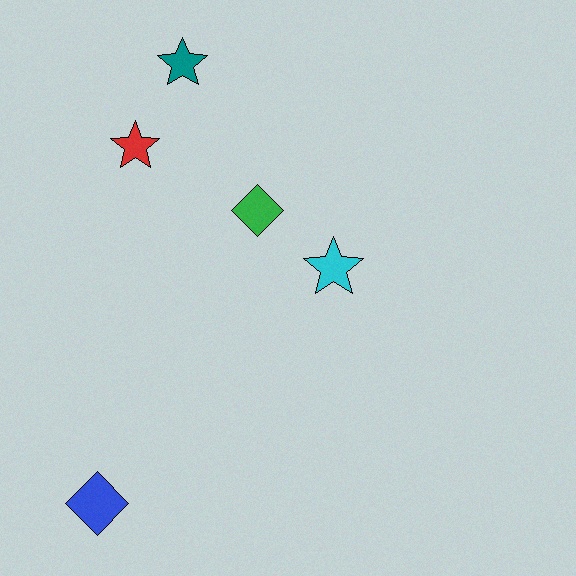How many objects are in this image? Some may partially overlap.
There are 5 objects.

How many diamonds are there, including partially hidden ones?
There are 2 diamonds.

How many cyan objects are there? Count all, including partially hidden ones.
There is 1 cyan object.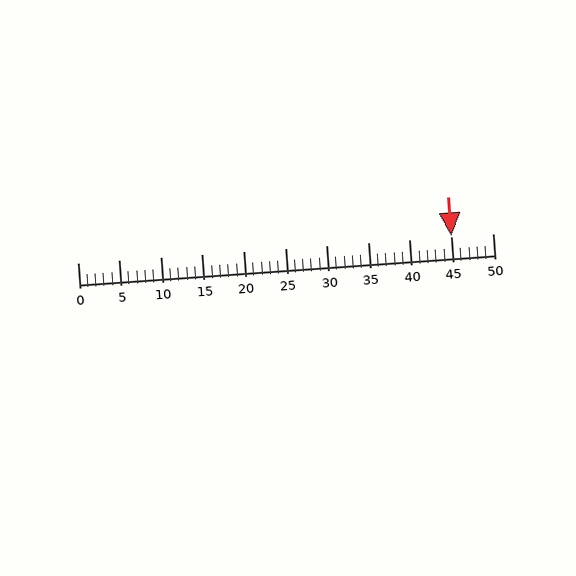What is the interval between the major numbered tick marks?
The major tick marks are spaced 5 units apart.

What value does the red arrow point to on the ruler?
The red arrow points to approximately 45.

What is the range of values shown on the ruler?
The ruler shows values from 0 to 50.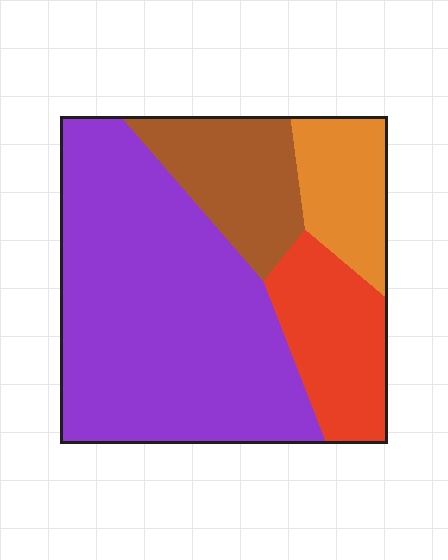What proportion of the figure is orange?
Orange covers roughly 10% of the figure.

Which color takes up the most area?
Purple, at roughly 55%.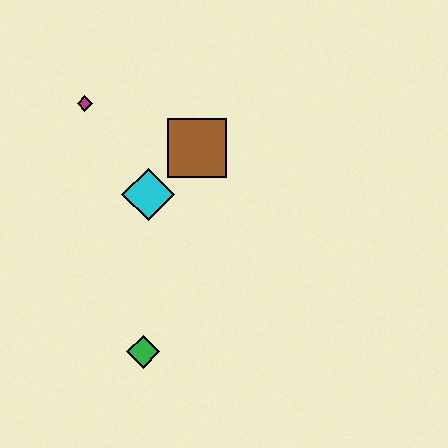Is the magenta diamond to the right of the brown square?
No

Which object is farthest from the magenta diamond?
The green diamond is farthest from the magenta diamond.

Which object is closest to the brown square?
The cyan diamond is closest to the brown square.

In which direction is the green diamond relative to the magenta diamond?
The green diamond is below the magenta diamond.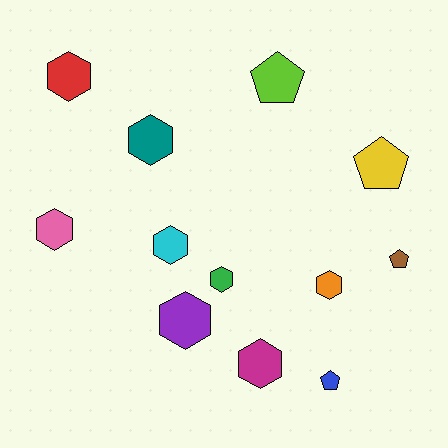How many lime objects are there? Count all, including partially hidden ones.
There is 1 lime object.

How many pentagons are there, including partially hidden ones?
There are 4 pentagons.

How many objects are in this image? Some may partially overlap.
There are 12 objects.